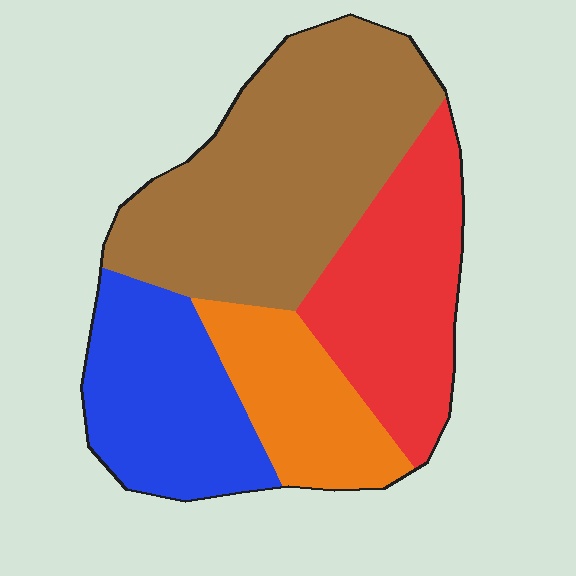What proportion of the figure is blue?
Blue covers 21% of the figure.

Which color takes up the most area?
Brown, at roughly 40%.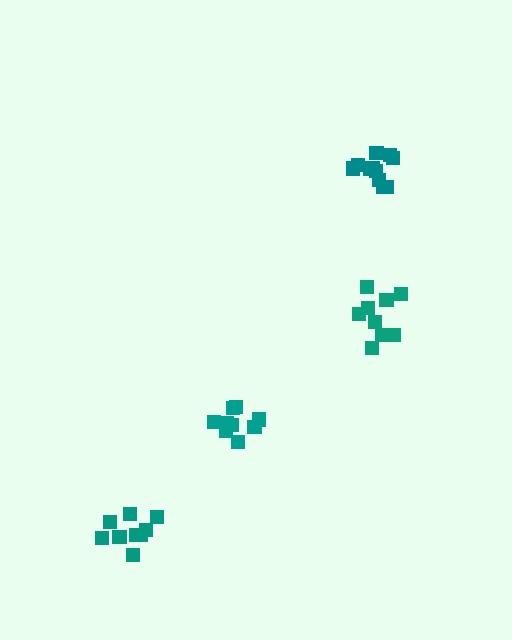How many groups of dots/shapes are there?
There are 4 groups.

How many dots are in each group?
Group 1: 11 dots, Group 2: 9 dots, Group 3: 9 dots, Group 4: 9 dots (38 total).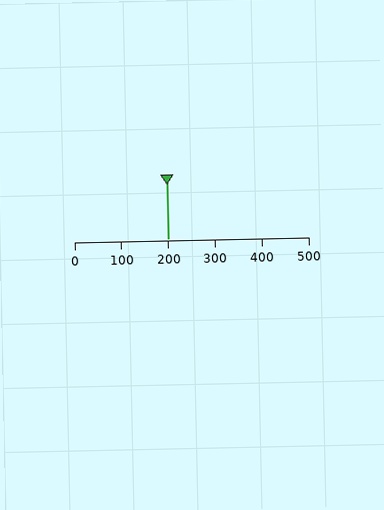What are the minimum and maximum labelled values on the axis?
The axis runs from 0 to 500.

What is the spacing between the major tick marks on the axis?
The major ticks are spaced 100 apart.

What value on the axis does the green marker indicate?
The marker indicates approximately 200.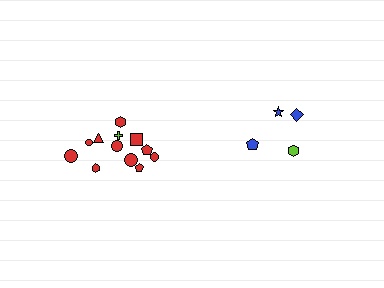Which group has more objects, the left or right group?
The left group.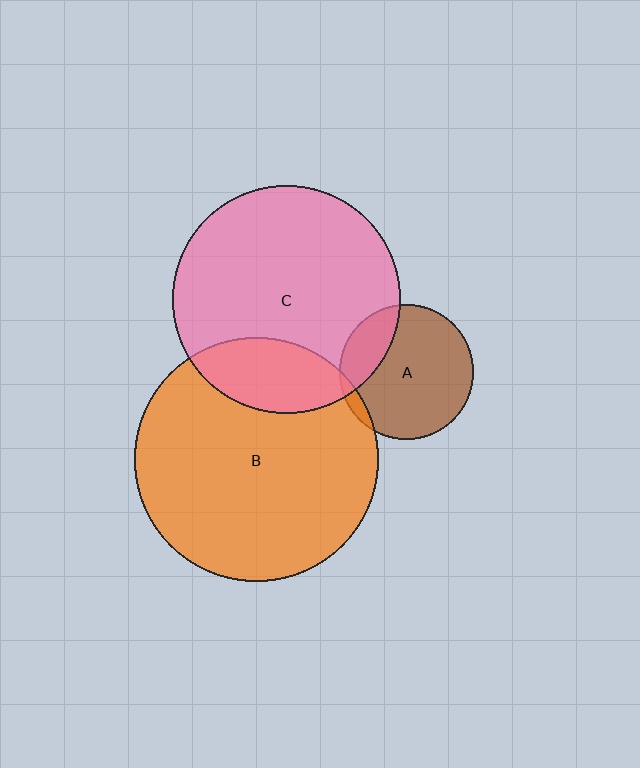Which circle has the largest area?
Circle B (orange).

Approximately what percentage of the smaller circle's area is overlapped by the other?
Approximately 5%.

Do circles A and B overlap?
Yes.